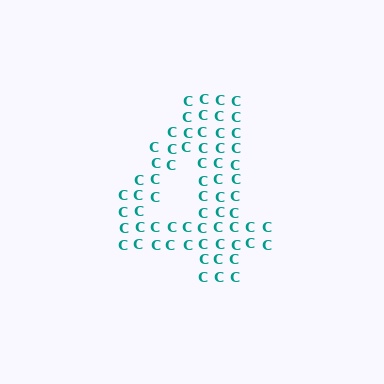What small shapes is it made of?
It is made of small letter C's.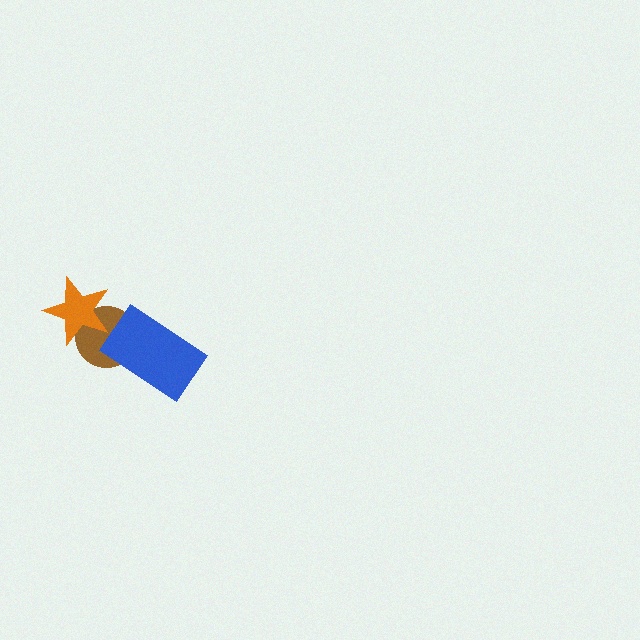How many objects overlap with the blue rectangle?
1 object overlaps with the blue rectangle.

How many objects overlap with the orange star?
1 object overlaps with the orange star.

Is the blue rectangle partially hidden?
No, no other shape covers it.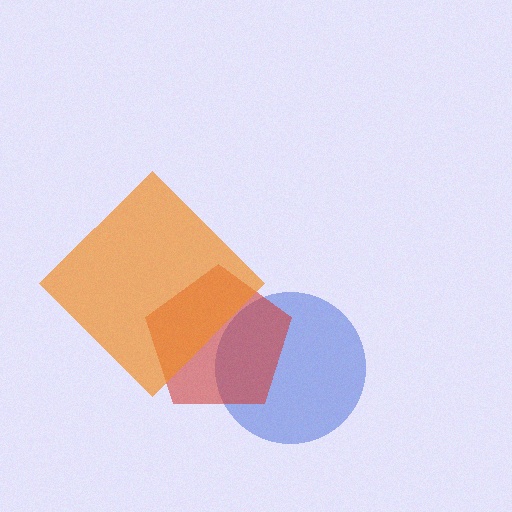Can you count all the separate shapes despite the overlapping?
Yes, there are 3 separate shapes.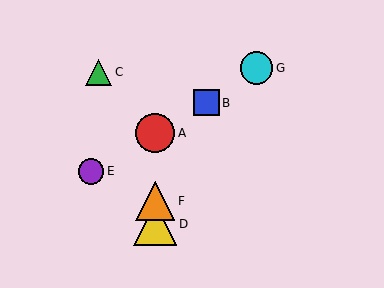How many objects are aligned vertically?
3 objects (A, D, F) are aligned vertically.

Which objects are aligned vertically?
Objects A, D, F are aligned vertically.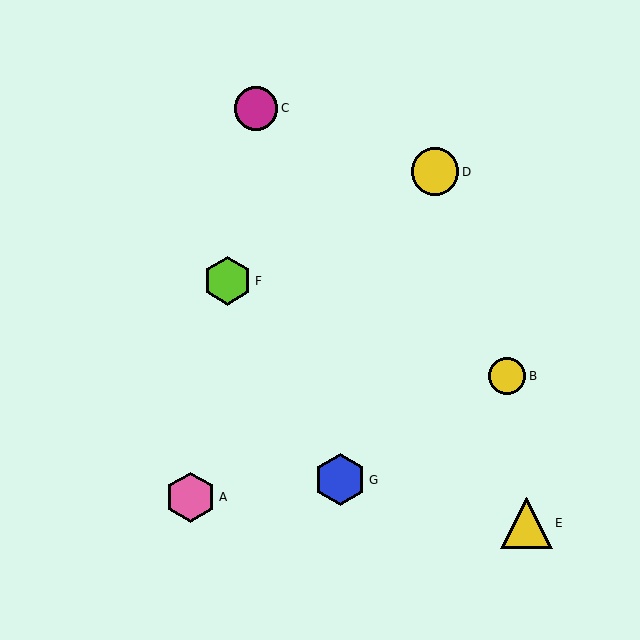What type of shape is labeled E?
Shape E is a yellow triangle.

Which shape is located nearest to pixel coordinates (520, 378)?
The yellow circle (labeled B) at (507, 376) is nearest to that location.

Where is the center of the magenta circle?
The center of the magenta circle is at (256, 108).